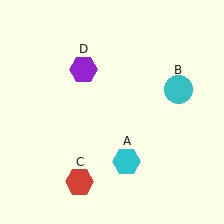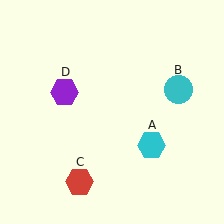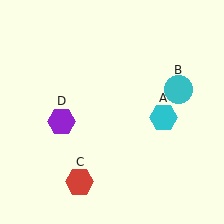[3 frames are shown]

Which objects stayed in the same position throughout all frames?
Cyan circle (object B) and red hexagon (object C) remained stationary.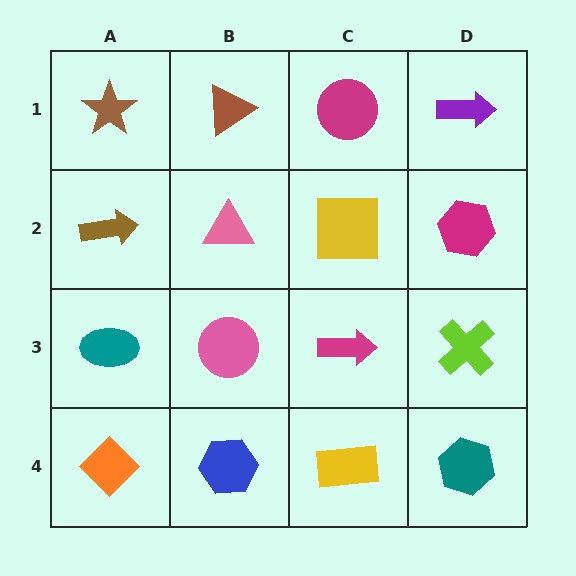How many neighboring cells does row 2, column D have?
3.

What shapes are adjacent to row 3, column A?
A brown arrow (row 2, column A), an orange diamond (row 4, column A), a pink circle (row 3, column B).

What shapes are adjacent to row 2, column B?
A brown triangle (row 1, column B), a pink circle (row 3, column B), a brown arrow (row 2, column A), a yellow square (row 2, column C).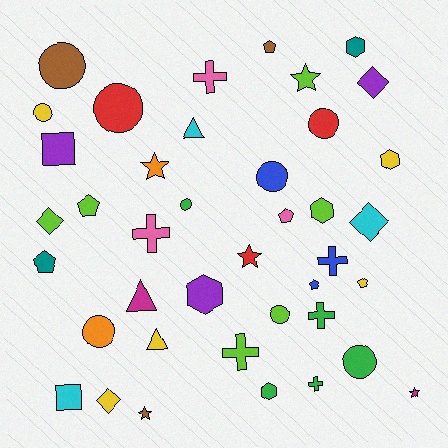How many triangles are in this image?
There are 3 triangles.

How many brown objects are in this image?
There are 3 brown objects.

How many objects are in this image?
There are 40 objects.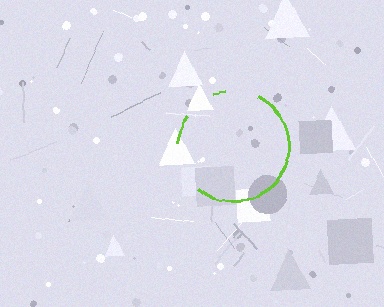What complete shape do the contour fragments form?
The contour fragments form a circle.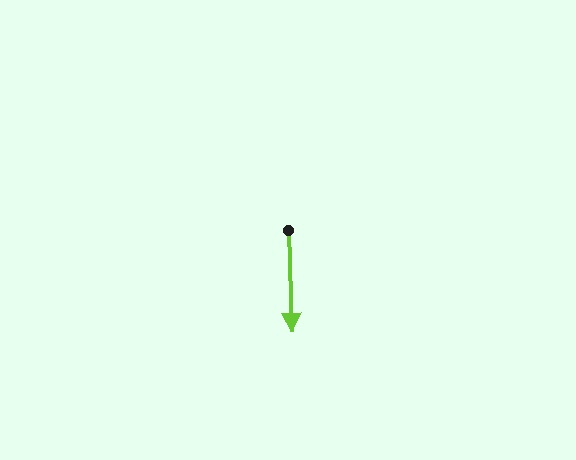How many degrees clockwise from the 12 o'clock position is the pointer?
Approximately 178 degrees.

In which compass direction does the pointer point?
South.